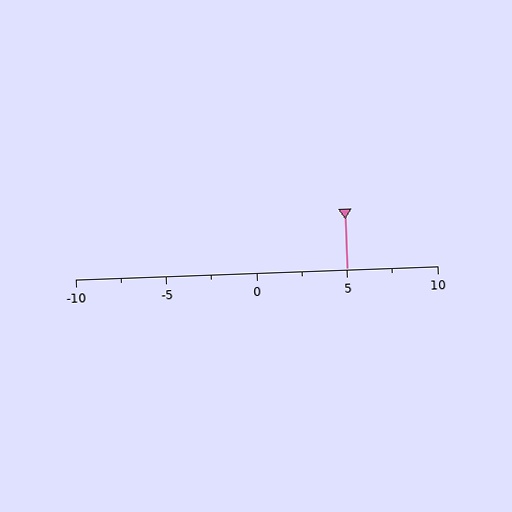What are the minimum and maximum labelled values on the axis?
The axis runs from -10 to 10.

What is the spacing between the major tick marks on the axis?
The major ticks are spaced 5 apart.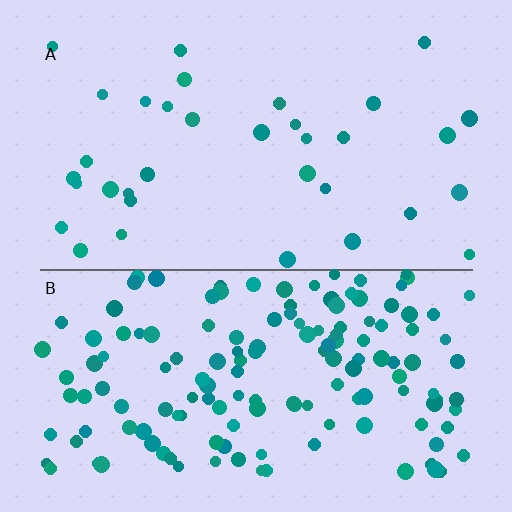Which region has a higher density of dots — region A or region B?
B (the bottom).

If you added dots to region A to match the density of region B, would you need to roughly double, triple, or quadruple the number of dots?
Approximately quadruple.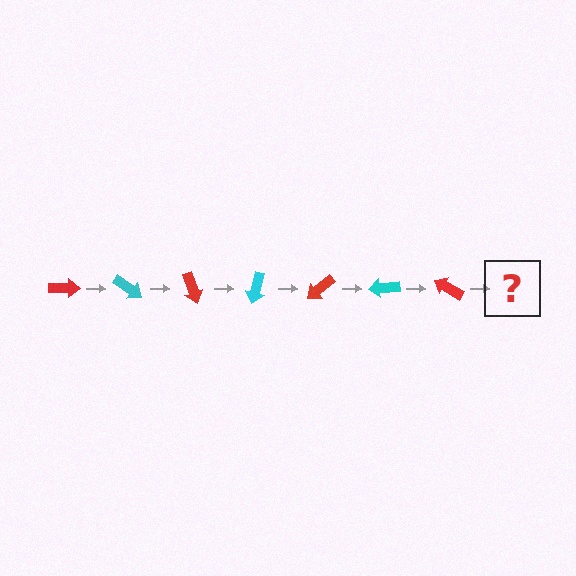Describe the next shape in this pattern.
It should be a cyan arrow, rotated 245 degrees from the start.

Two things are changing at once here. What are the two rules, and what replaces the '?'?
The two rules are that it rotates 35 degrees each step and the color cycles through red and cyan. The '?' should be a cyan arrow, rotated 245 degrees from the start.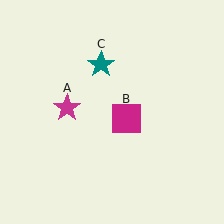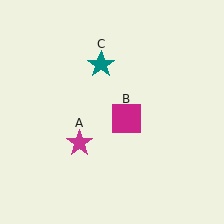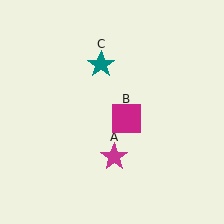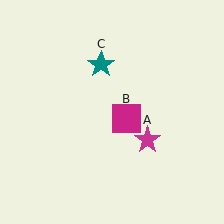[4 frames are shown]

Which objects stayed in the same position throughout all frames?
Magenta square (object B) and teal star (object C) remained stationary.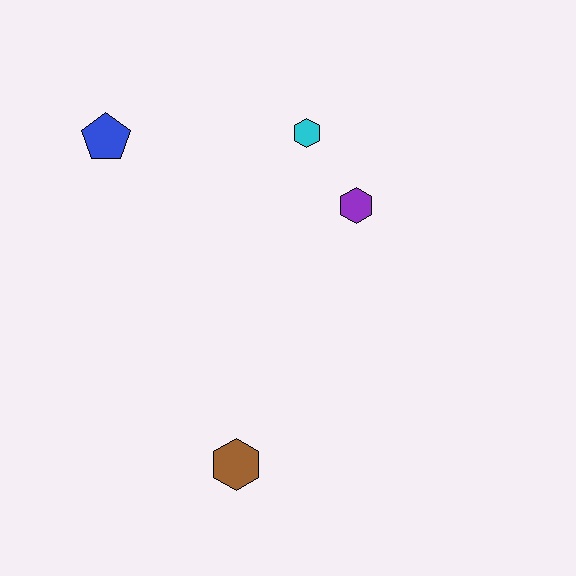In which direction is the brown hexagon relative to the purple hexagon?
The brown hexagon is below the purple hexagon.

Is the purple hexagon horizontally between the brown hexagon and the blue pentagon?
No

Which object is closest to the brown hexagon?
The purple hexagon is closest to the brown hexagon.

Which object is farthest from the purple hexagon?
The brown hexagon is farthest from the purple hexagon.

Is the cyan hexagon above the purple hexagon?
Yes